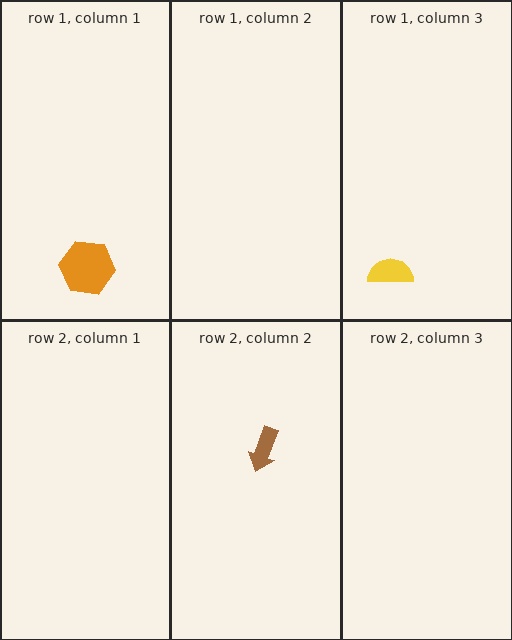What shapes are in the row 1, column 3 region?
The yellow semicircle.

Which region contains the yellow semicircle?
The row 1, column 3 region.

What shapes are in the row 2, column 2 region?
The brown arrow.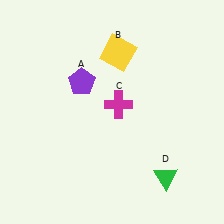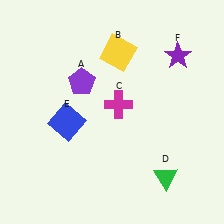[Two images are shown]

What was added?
A blue square (E), a purple star (F) were added in Image 2.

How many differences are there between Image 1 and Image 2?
There are 2 differences between the two images.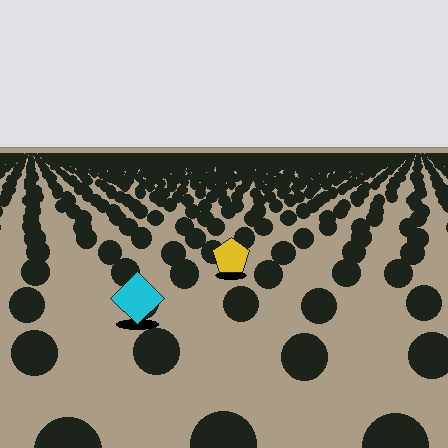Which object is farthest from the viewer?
The yellow pentagon is farthest from the viewer. It appears smaller and the ground texture around it is denser.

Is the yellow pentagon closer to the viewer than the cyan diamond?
No. The cyan diamond is closer — you can tell from the texture gradient: the ground texture is coarser near it.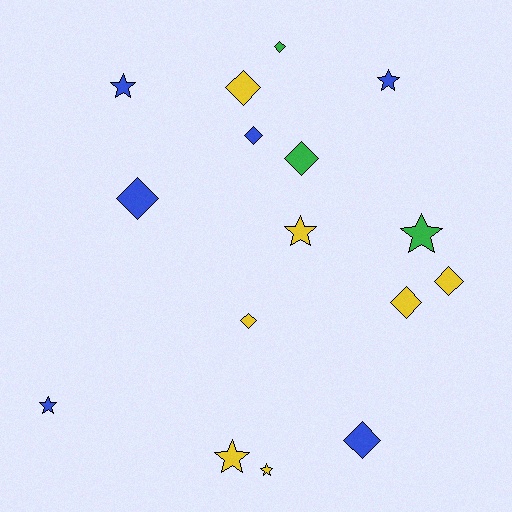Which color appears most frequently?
Yellow, with 7 objects.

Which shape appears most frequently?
Diamond, with 9 objects.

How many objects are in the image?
There are 16 objects.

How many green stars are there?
There is 1 green star.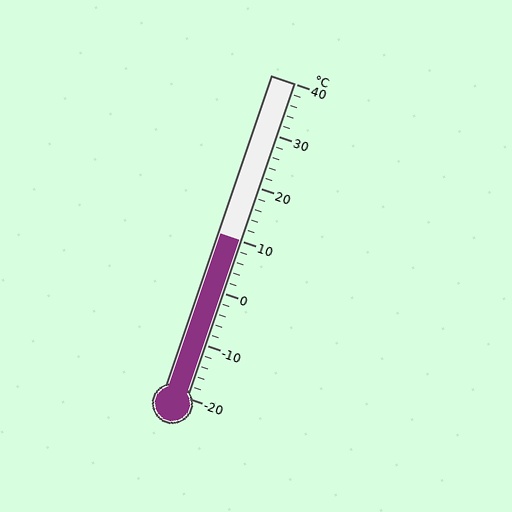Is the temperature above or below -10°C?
The temperature is above -10°C.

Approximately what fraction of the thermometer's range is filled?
The thermometer is filled to approximately 50% of its range.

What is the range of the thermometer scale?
The thermometer scale ranges from -20°C to 40°C.